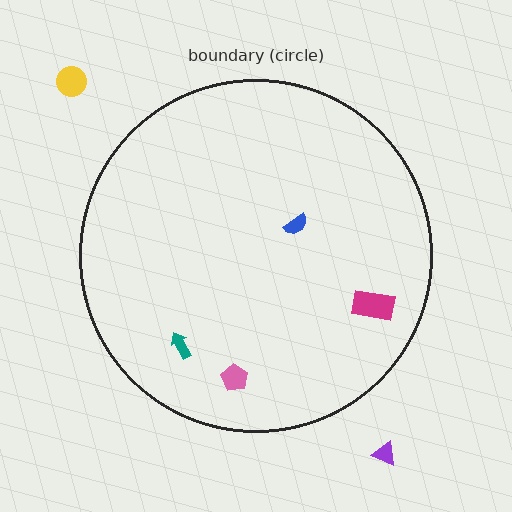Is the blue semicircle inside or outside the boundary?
Inside.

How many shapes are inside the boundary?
4 inside, 2 outside.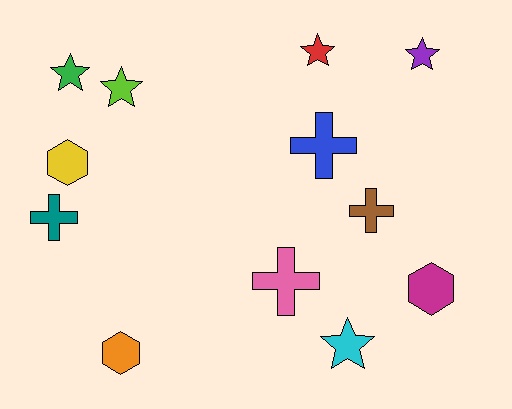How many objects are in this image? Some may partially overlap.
There are 12 objects.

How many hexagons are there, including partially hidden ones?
There are 3 hexagons.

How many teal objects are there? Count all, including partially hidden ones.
There is 1 teal object.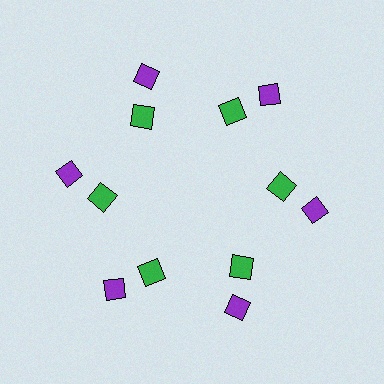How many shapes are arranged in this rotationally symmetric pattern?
There are 12 shapes, arranged in 6 groups of 2.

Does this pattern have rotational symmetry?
Yes, this pattern has 6-fold rotational symmetry. It looks the same after rotating 60 degrees around the center.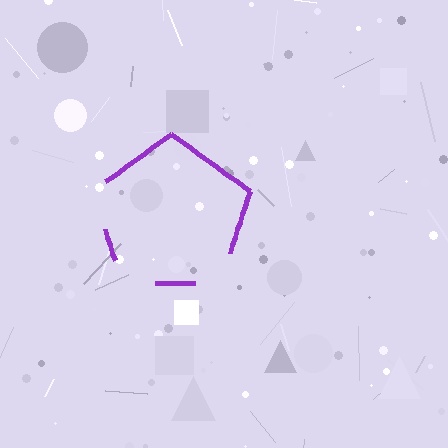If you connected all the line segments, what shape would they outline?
They would outline a pentagon.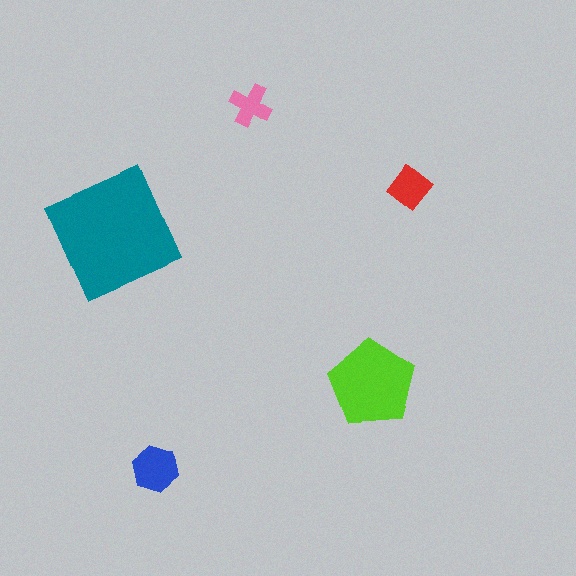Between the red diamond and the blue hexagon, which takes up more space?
The blue hexagon.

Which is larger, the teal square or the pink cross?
The teal square.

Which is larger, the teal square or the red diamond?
The teal square.